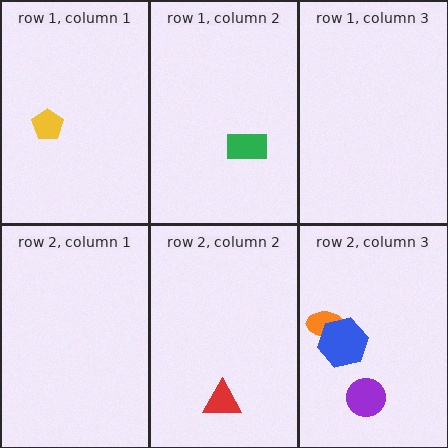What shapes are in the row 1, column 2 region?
The green rectangle.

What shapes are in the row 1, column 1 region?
The yellow pentagon.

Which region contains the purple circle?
The row 2, column 3 region.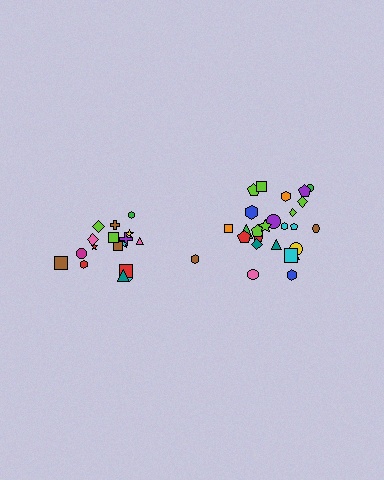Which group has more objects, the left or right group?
The right group.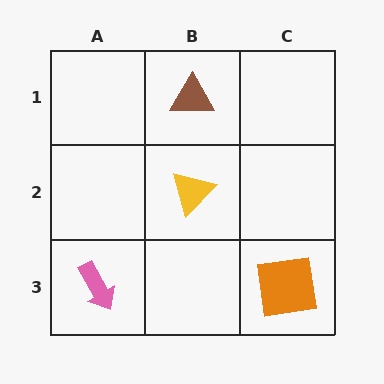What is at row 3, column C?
An orange square.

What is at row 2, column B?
A yellow triangle.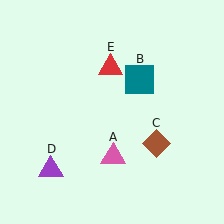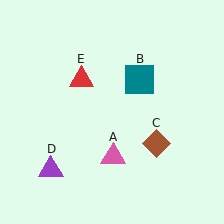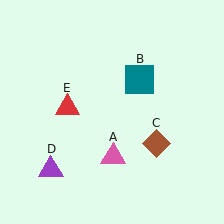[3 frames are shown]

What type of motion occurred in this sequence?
The red triangle (object E) rotated counterclockwise around the center of the scene.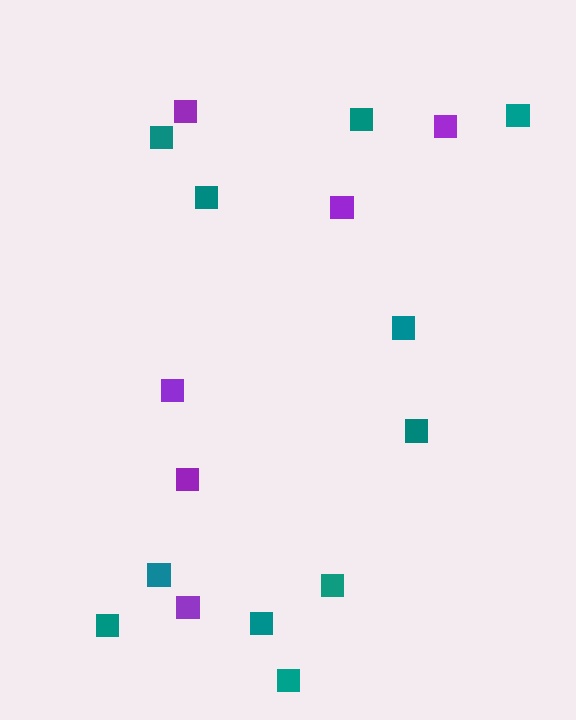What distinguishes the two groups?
There are 2 groups: one group of teal squares (11) and one group of purple squares (6).